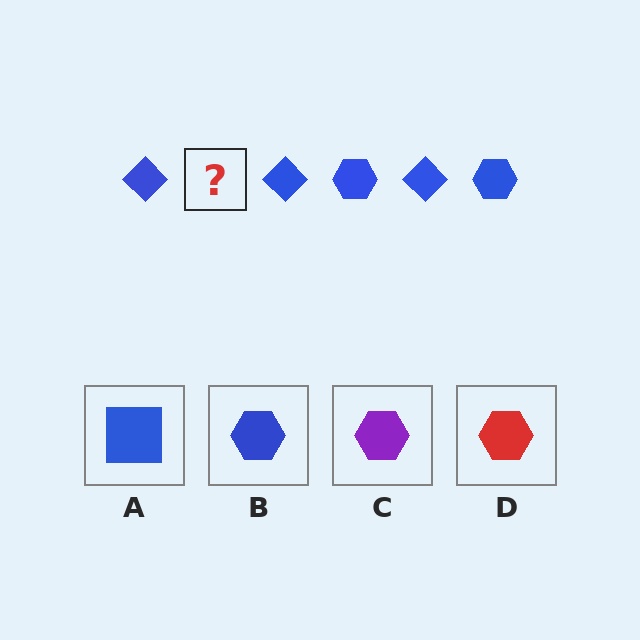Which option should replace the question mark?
Option B.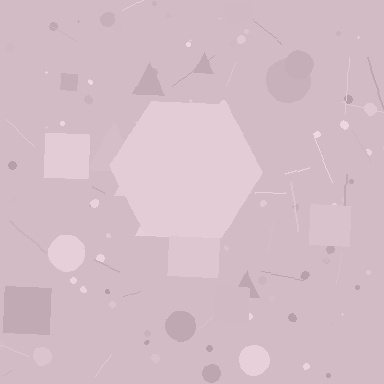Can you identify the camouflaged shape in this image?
The camouflaged shape is a hexagon.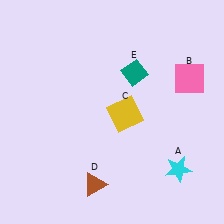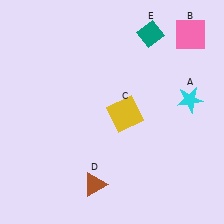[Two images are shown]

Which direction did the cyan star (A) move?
The cyan star (A) moved up.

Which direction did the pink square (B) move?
The pink square (B) moved up.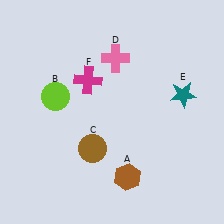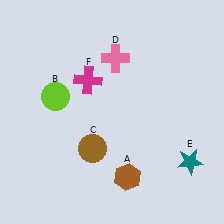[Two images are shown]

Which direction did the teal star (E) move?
The teal star (E) moved down.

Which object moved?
The teal star (E) moved down.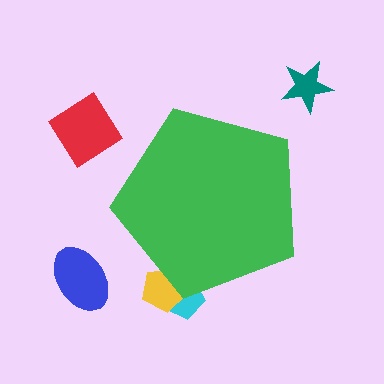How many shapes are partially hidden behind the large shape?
2 shapes are partially hidden.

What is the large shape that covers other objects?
A green pentagon.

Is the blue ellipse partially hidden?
No, the blue ellipse is fully visible.